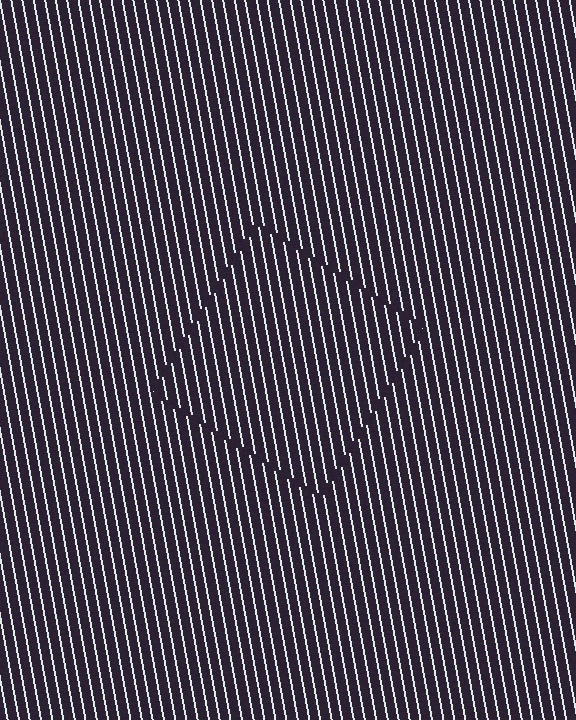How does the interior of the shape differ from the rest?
The interior of the shape contains the same grating, shifted by half a period — the contour is defined by the phase discontinuity where line-ends from the inner and outer gratings abut.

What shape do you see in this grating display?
An illusory square. The interior of the shape contains the same grating, shifted by half a period — the contour is defined by the phase discontinuity where line-ends from the inner and outer gratings abut.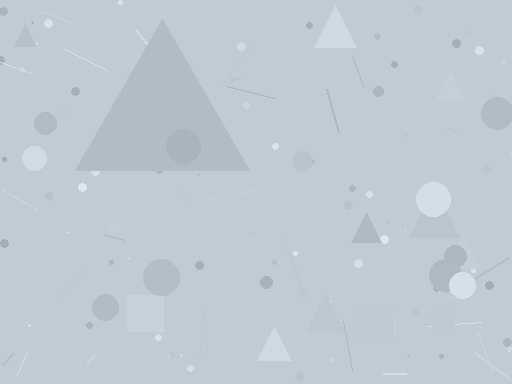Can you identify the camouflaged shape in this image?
The camouflaged shape is a triangle.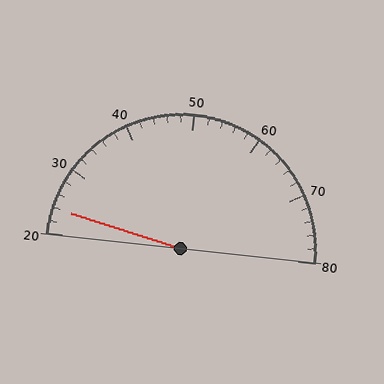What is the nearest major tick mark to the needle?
The nearest major tick mark is 20.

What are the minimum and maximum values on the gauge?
The gauge ranges from 20 to 80.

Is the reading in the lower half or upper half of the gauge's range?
The reading is in the lower half of the range (20 to 80).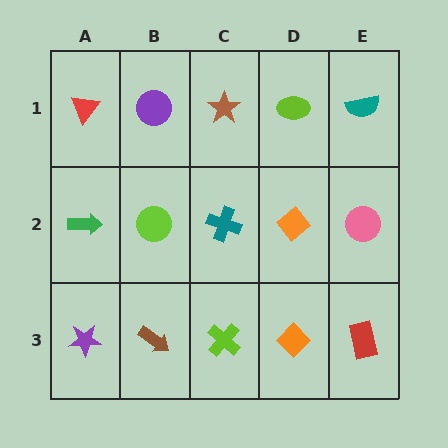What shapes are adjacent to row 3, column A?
A green arrow (row 2, column A), a brown arrow (row 3, column B).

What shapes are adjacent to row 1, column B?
A lime circle (row 2, column B), a red triangle (row 1, column A), a brown star (row 1, column C).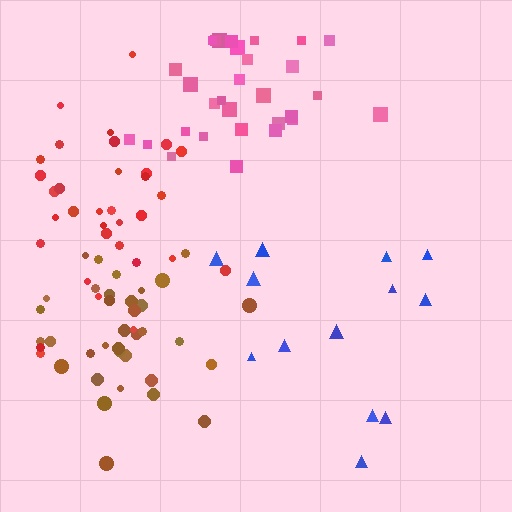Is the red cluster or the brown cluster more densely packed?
Brown.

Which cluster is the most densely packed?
Brown.